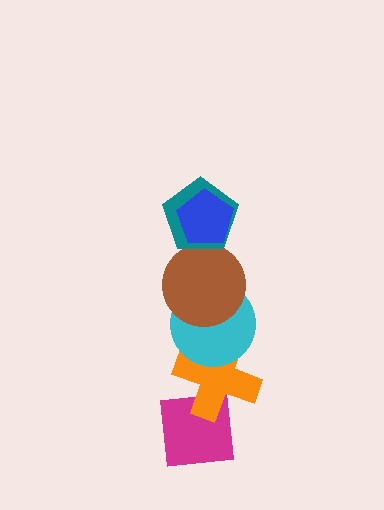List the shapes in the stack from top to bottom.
From top to bottom: the blue pentagon, the teal pentagon, the brown circle, the cyan circle, the orange cross, the magenta square.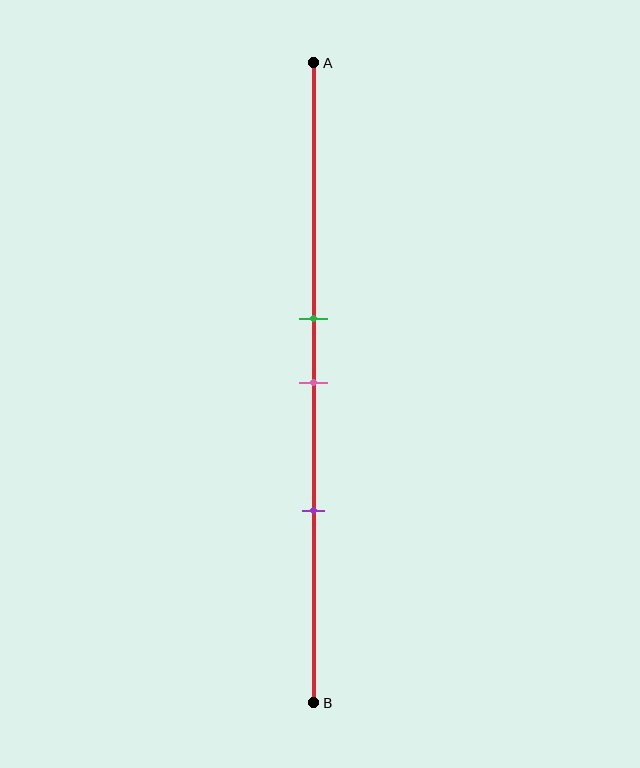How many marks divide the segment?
There are 3 marks dividing the segment.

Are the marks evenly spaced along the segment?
Yes, the marks are approximately evenly spaced.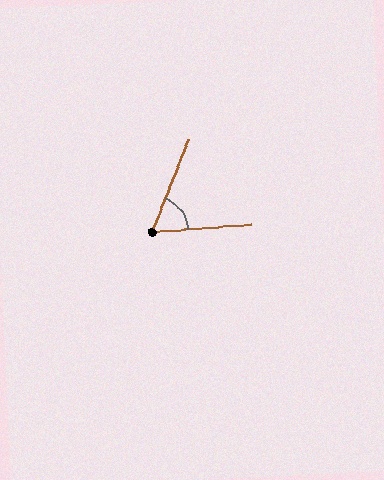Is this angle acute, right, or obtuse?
It is acute.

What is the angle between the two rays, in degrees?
Approximately 63 degrees.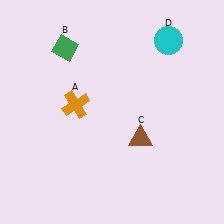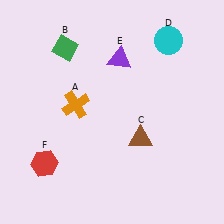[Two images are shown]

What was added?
A purple triangle (E), a red hexagon (F) were added in Image 2.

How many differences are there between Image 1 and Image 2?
There are 2 differences between the two images.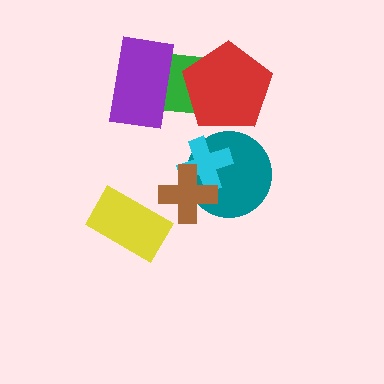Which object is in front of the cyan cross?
The brown cross is in front of the cyan cross.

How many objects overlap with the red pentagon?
1 object overlaps with the red pentagon.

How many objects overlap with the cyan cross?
2 objects overlap with the cyan cross.